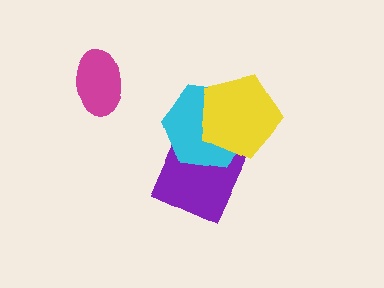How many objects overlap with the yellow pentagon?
1 object overlaps with the yellow pentagon.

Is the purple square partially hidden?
Yes, it is partially covered by another shape.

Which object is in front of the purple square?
The cyan hexagon is in front of the purple square.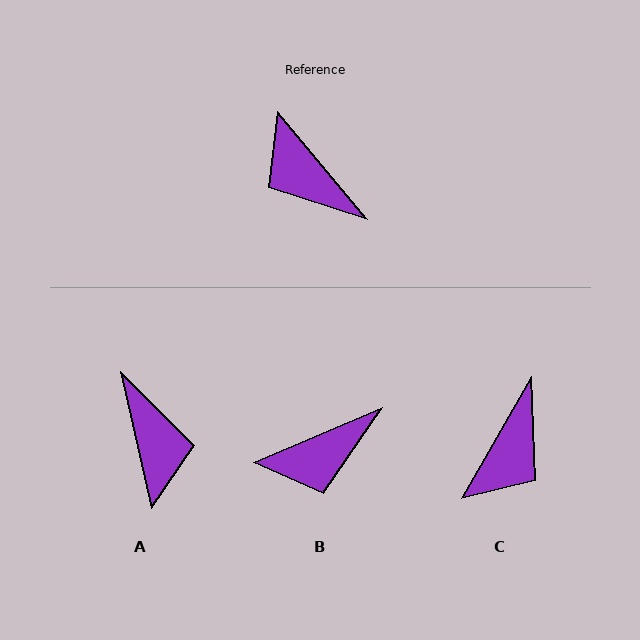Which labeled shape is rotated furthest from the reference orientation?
A, about 153 degrees away.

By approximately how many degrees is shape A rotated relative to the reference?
Approximately 153 degrees counter-clockwise.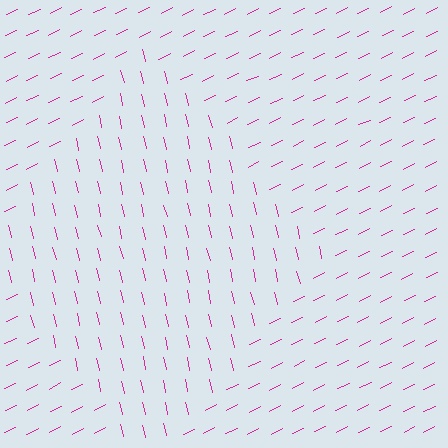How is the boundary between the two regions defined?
The boundary is defined purely by a change in line orientation (approximately 77 degrees difference). All lines are the same color and thickness.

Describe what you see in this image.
The image is filled with small magenta line segments. A diamond region in the image has lines oriented differently from the surrounding lines, creating a visible texture boundary.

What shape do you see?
I see a diamond.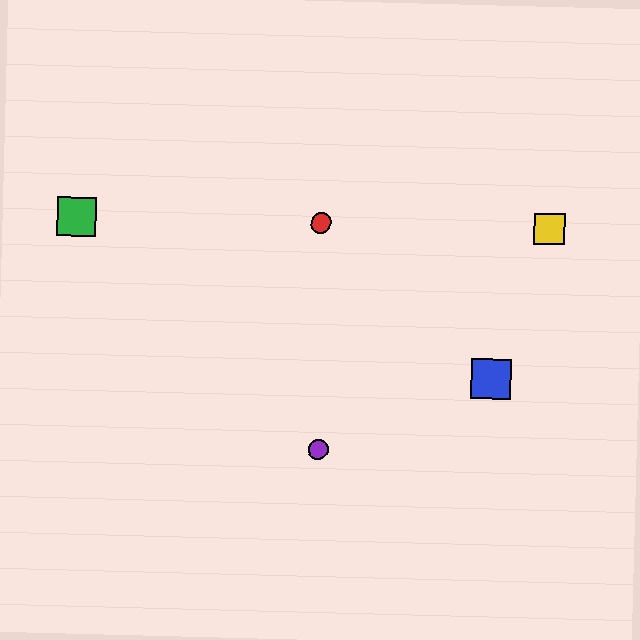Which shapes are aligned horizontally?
The red circle, the green square, the yellow square are aligned horizontally.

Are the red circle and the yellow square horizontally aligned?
Yes, both are at y≈223.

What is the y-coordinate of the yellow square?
The yellow square is at y≈229.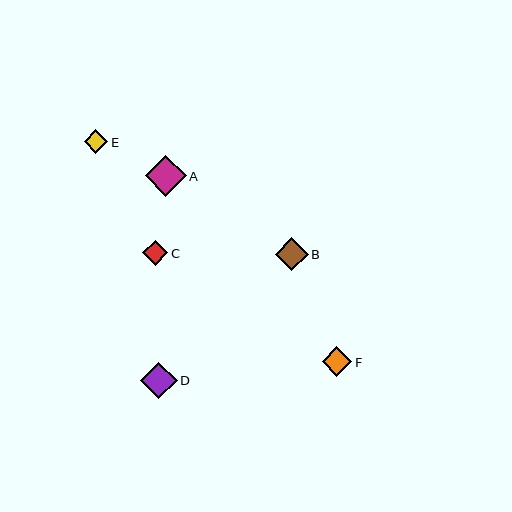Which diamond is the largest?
Diamond A is the largest with a size of approximately 41 pixels.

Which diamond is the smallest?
Diamond E is the smallest with a size of approximately 23 pixels.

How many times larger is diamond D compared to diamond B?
Diamond D is approximately 1.1 times the size of diamond B.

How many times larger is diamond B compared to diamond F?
Diamond B is approximately 1.1 times the size of diamond F.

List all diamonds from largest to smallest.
From largest to smallest: A, D, B, F, C, E.